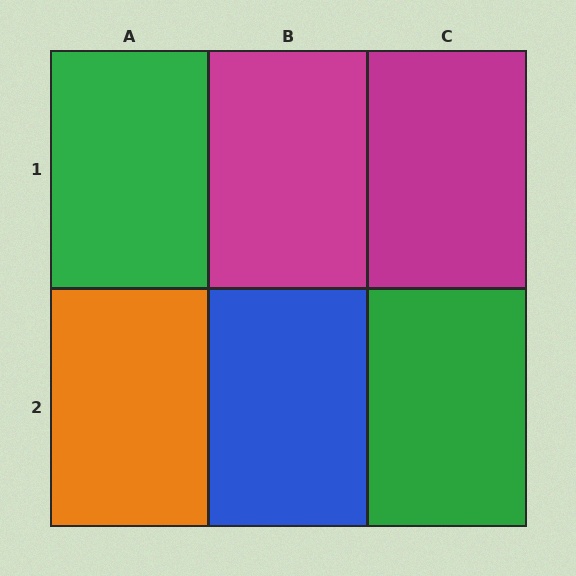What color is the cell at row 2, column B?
Blue.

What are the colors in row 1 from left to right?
Green, magenta, magenta.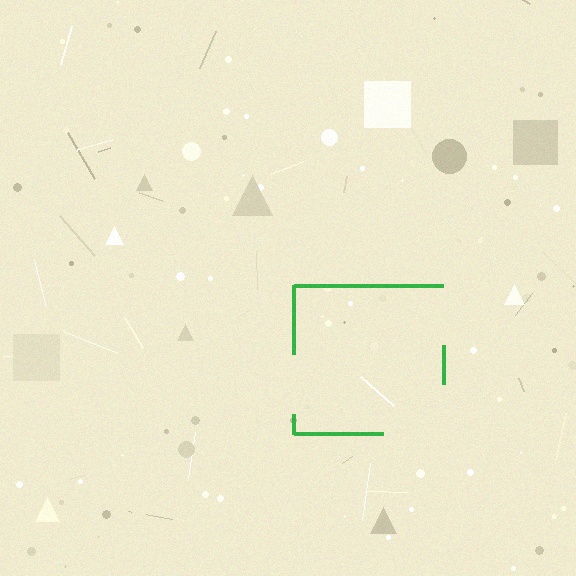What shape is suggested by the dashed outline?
The dashed outline suggests a square.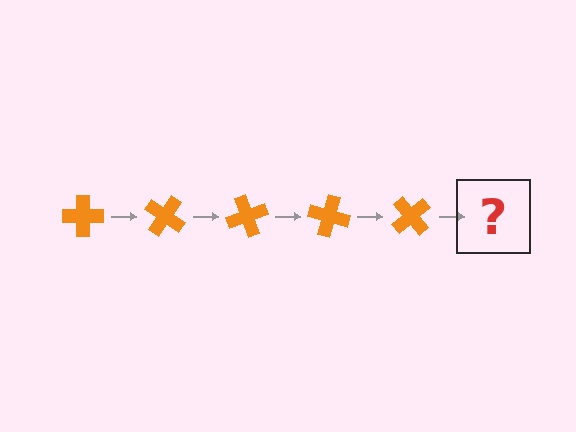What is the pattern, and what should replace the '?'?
The pattern is that the cross rotates 35 degrees each step. The '?' should be an orange cross rotated 175 degrees.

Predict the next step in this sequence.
The next step is an orange cross rotated 175 degrees.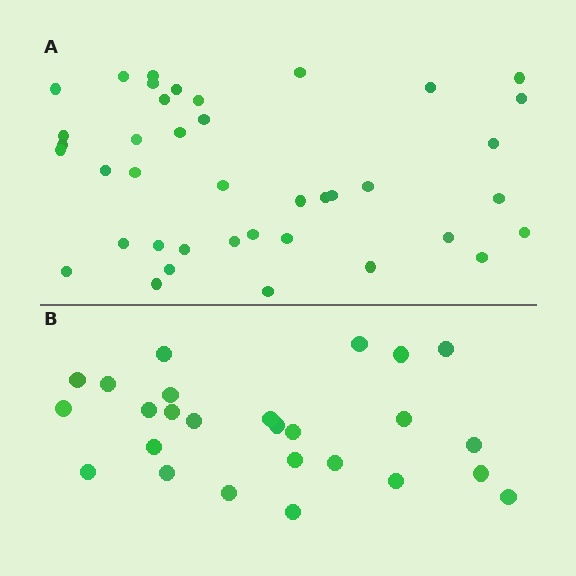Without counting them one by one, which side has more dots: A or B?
Region A (the top region) has more dots.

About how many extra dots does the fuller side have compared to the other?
Region A has approximately 15 more dots than region B.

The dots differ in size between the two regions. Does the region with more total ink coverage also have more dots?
No. Region B has more total ink coverage because its dots are larger, but region A actually contains more individual dots. Total area can be misleading — the number of items is what matters here.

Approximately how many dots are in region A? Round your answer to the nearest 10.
About 40 dots.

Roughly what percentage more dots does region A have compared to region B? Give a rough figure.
About 55% more.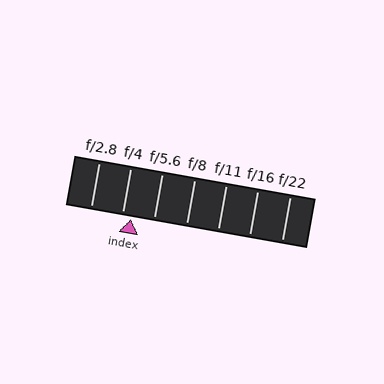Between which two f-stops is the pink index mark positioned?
The index mark is between f/4 and f/5.6.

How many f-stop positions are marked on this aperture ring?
There are 7 f-stop positions marked.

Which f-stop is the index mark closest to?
The index mark is closest to f/4.